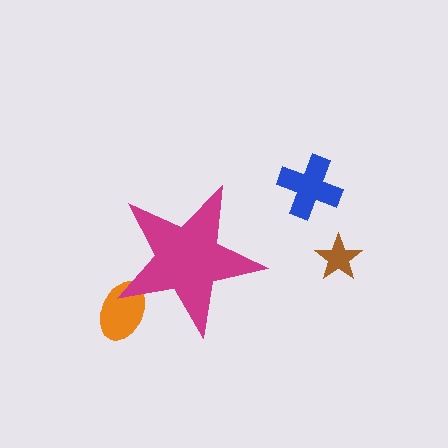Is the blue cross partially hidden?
No, the blue cross is fully visible.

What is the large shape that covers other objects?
A magenta star.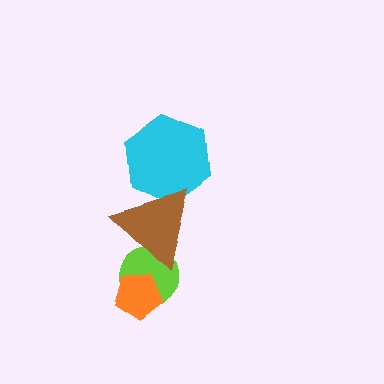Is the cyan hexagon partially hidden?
Yes, it is partially covered by another shape.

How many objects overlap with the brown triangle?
2 objects overlap with the brown triangle.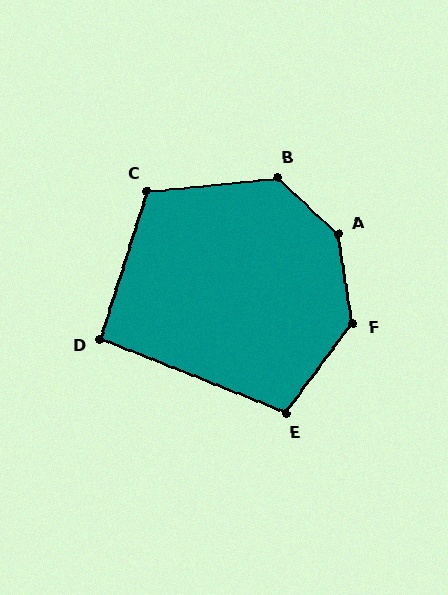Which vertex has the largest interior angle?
A, at approximately 141 degrees.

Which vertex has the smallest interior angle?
D, at approximately 94 degrees.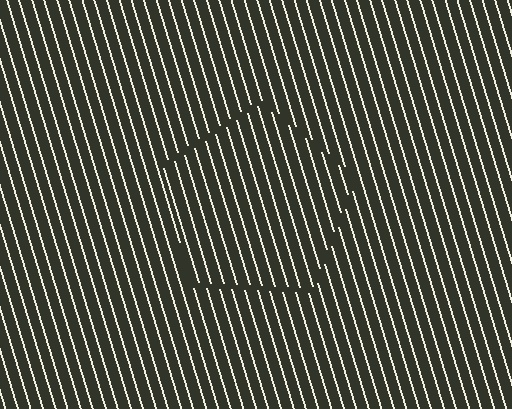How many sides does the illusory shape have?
5 sides — the line-ends trace a pentagon.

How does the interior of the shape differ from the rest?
The interior of the shape contains the same grating, shifted by half a period — the contour is defined by the phase discontinuity where line-ends from the inner and outer gratings abut.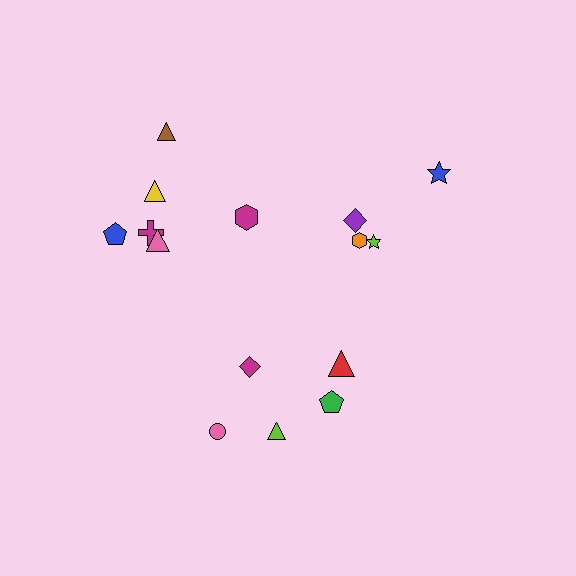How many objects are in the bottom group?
There are 5 objects.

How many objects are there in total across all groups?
There are 15 objects.